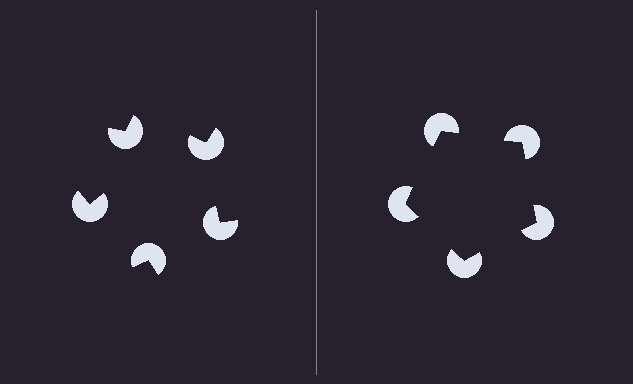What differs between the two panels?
The pac-man discs are positioned identically on both sides; only the wedge orientations differ. On the right they align to a pentagon; on the left they are misaligned.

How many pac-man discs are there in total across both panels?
10 — 5 on each side.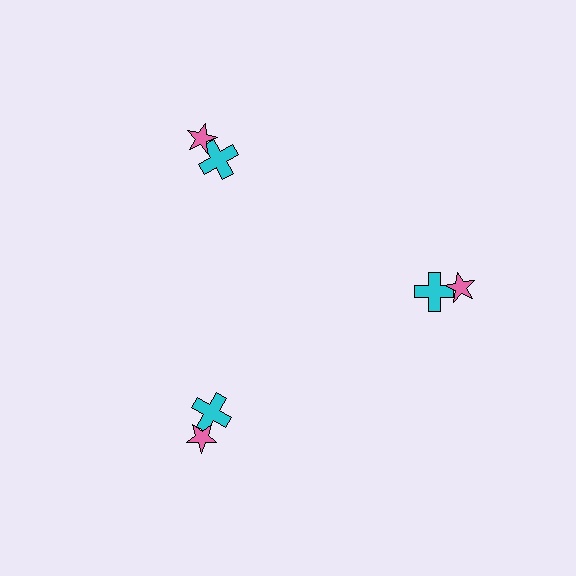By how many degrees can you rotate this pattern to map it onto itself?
The pattern maps onto itself every 120 degrees of rotation.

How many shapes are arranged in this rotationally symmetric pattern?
There are 6 shapes, arranged in 3 groups of 2.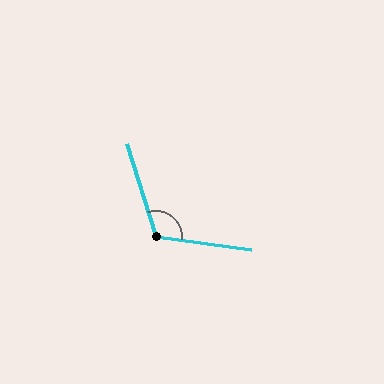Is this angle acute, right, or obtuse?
It is obtuse.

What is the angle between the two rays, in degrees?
Approximately 114 degrees.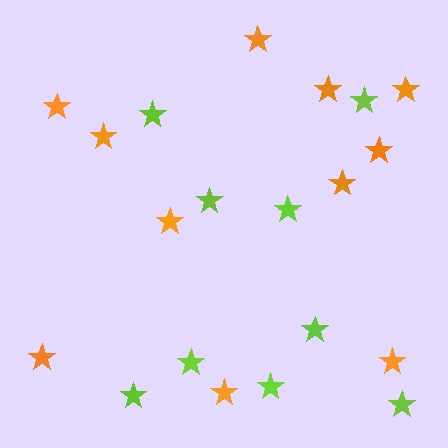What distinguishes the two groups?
There are 2 groups: one group of lime stars (9) and one group of orange stars (11).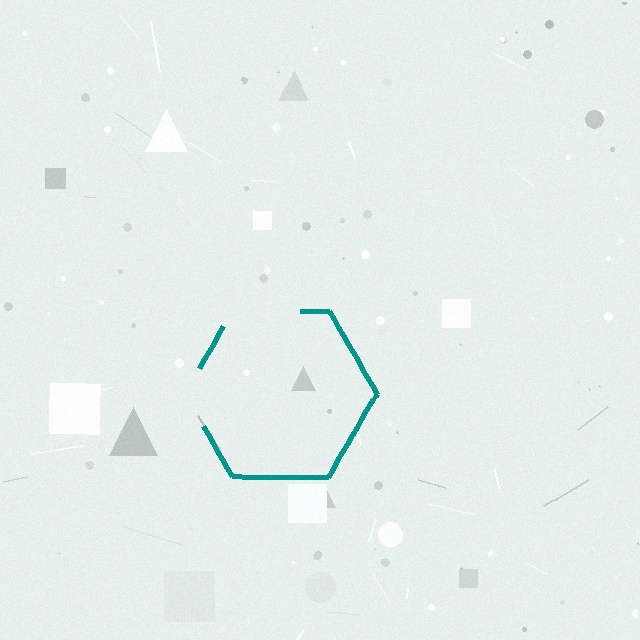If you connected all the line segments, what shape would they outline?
They would outline a hexagon.